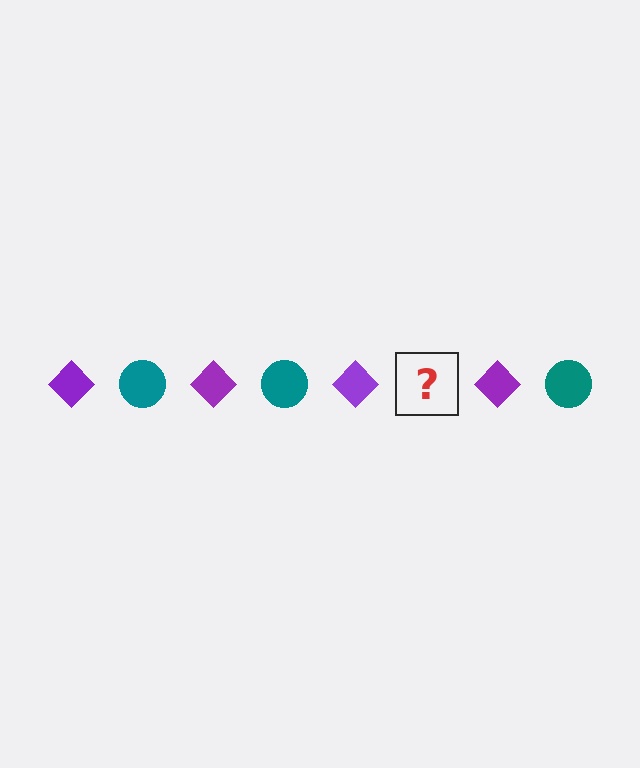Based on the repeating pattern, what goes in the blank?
The blank should be a teal circle.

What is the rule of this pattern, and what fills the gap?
The rule is that the pattern alternates between purple diamond and teal circle. The gap should be filled with a teal circle.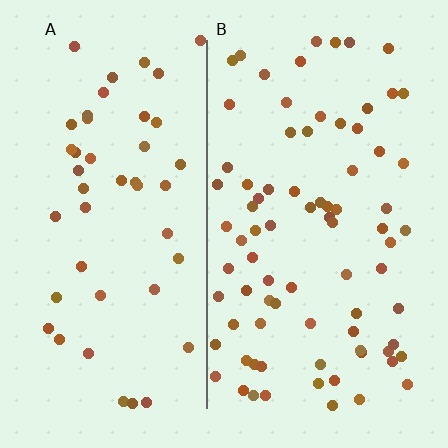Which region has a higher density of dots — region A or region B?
B (the right).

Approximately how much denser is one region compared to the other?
Approximately 1.7× — region B over region A.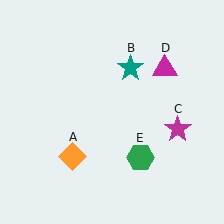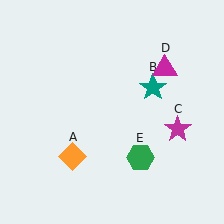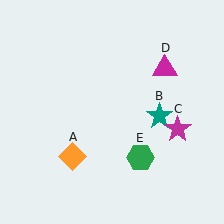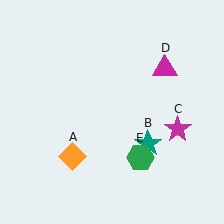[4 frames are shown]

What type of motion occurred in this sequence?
The teal star (object B) rotated clockwise around the center of the scene.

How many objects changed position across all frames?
1 object changed position: teal star (object B).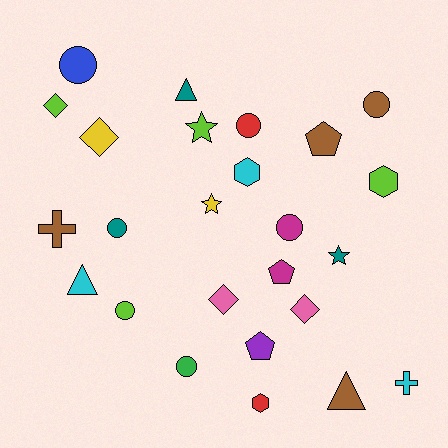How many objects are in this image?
There are 25 objects.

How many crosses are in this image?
There are 2 crosses.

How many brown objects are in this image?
There are 4 brown objects.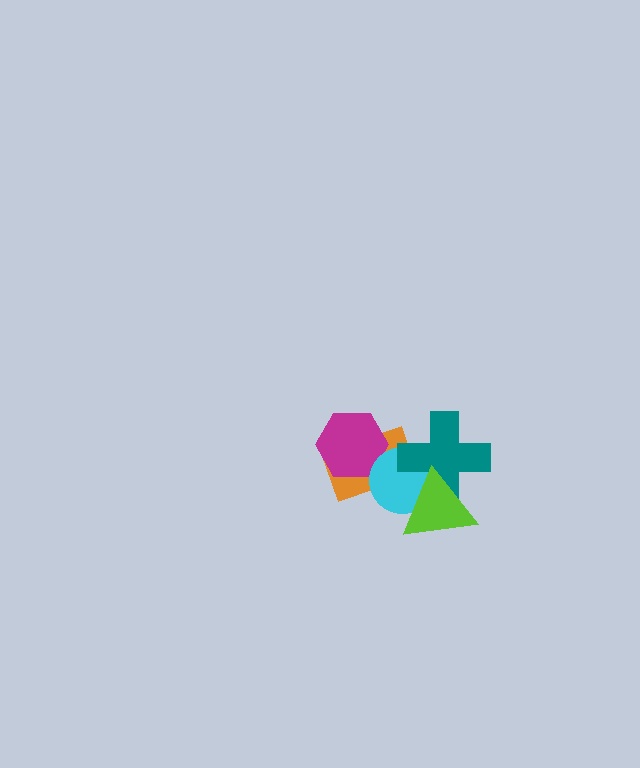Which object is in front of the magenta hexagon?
The cyan circle is in front of the magenta hexagon.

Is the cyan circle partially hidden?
Yes, it is partially covered by another shape.